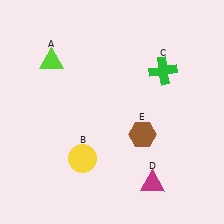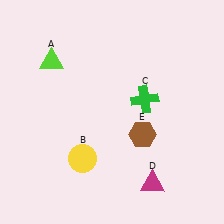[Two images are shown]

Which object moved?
The green cross (C) moved down.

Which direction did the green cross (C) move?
The green cross (C) moved down.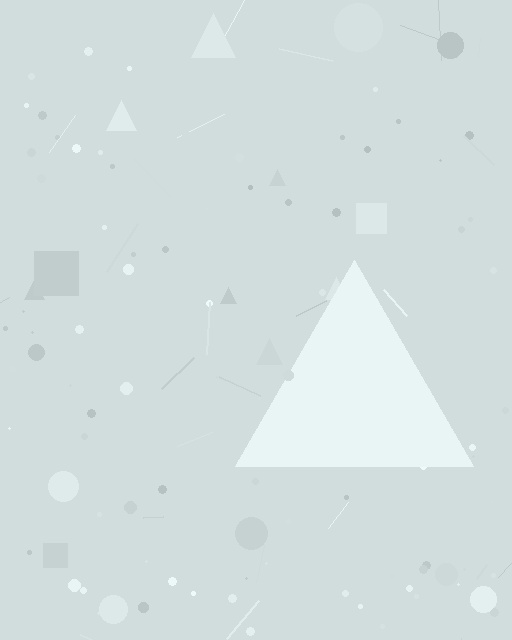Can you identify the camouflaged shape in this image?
The camouflaged shape is a triangle.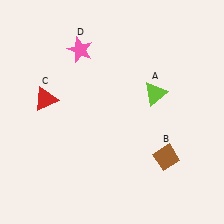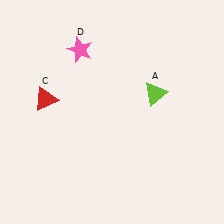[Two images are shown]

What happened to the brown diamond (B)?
The brown diamond (B) was removed in Image 2. It was in the bottom-right area of Image 1.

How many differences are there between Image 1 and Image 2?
There is 1 difference between the two images.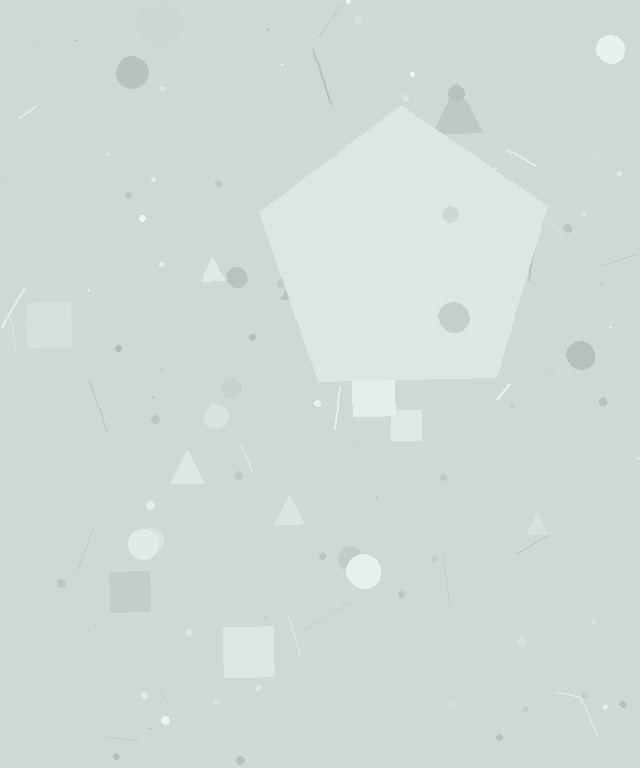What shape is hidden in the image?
A pentagon is hidden in the image.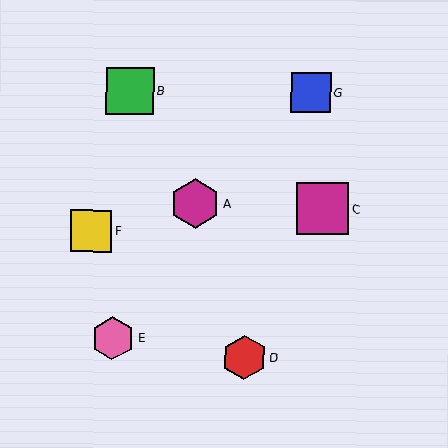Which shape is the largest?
The magenta square (labeled C) is the largest.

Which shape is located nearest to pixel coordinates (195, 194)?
The magenta hexagon (labeled A) at (195, 204) is nearest to that location.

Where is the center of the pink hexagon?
The center of the pink hexagon is at (113, 338).